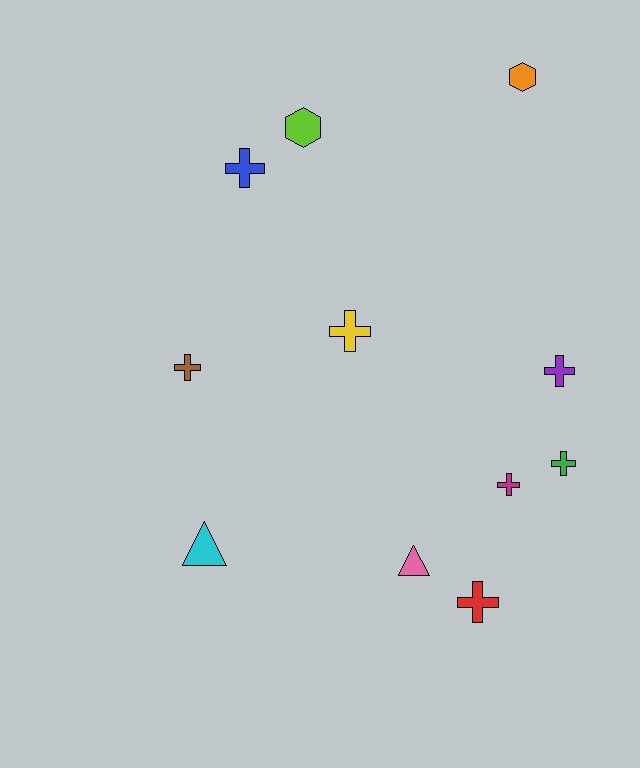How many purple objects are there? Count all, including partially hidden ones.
There is 1 purple object.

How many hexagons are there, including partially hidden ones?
There are 2 hexagons.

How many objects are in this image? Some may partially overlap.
There are 11 objects.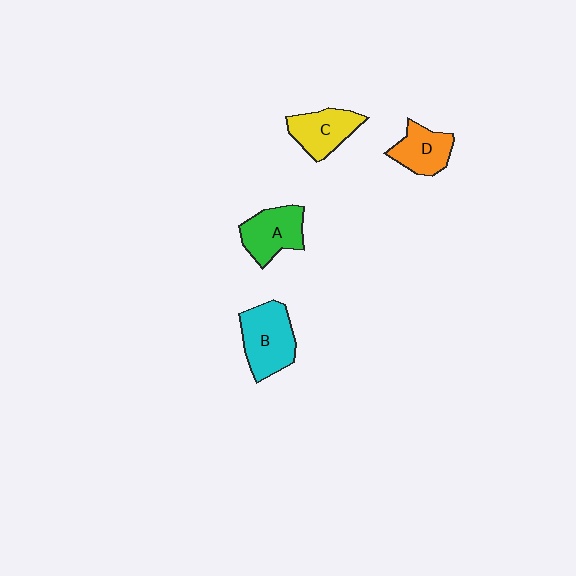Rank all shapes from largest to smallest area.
From largest to smallest: B (cyan), A (green), C (yellow), D (orange).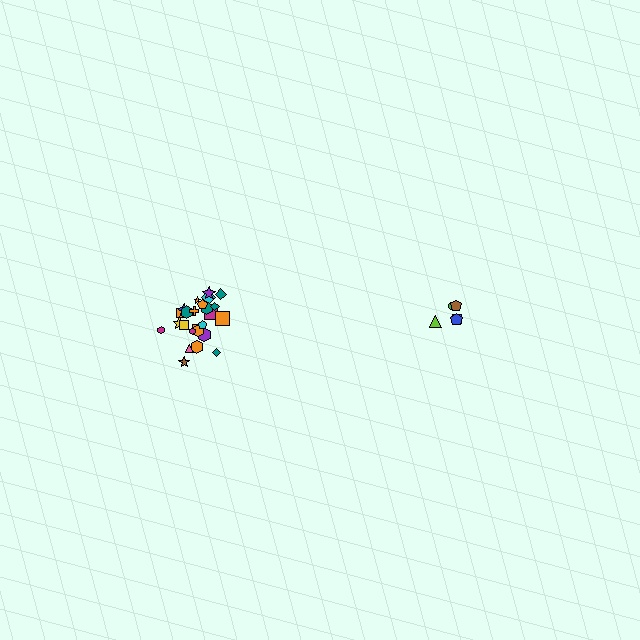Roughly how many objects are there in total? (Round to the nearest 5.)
Roughly 30 objects in total.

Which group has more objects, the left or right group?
The left group.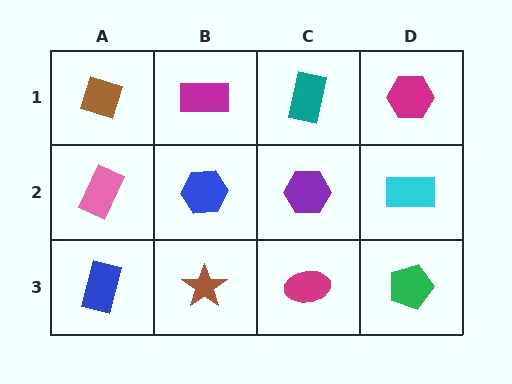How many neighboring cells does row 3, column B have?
3.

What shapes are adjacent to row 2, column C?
A teal rectangle (row 1, column C), a magenta ellipse (row 3, column C), a blue hexagon (row 2, column B), a cyan rectangle (row 2, column D).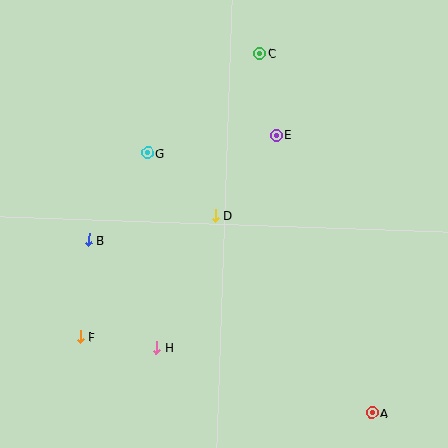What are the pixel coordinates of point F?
Point F is at (80, 337).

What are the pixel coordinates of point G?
Point G is at (148, 153).